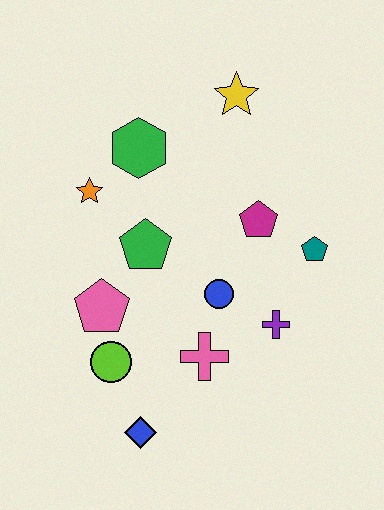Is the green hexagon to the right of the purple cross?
No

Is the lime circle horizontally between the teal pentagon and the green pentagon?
No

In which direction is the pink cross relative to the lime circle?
The pink cross is to the right of the lime circle.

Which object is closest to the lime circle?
The pink pentagon is closest to the lime circle.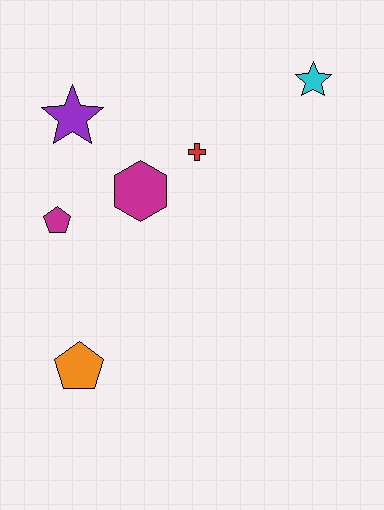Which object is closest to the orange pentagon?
The magenta pentagon is closest to the orange pentagon.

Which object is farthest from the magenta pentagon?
The cyan star is farthest from the magenta pentagon.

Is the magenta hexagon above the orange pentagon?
Yes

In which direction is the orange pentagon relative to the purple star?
The orange pentagon is below the purple star.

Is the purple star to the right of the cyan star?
No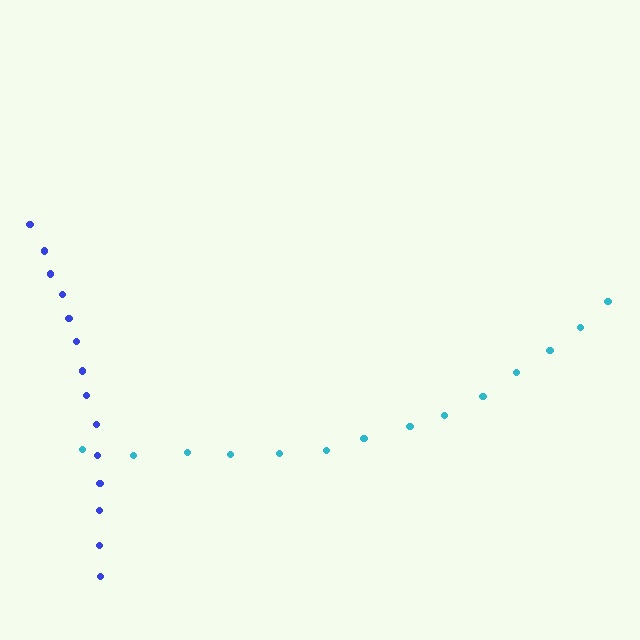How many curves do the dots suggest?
There are 2 distinct paths.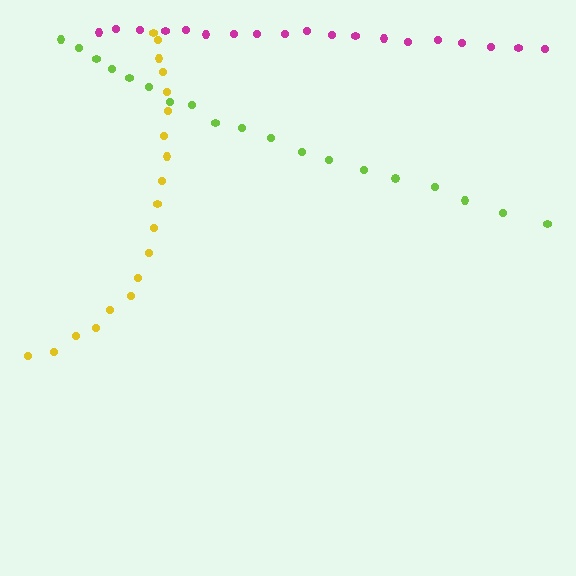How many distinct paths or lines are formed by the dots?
There are 3 distinct paths.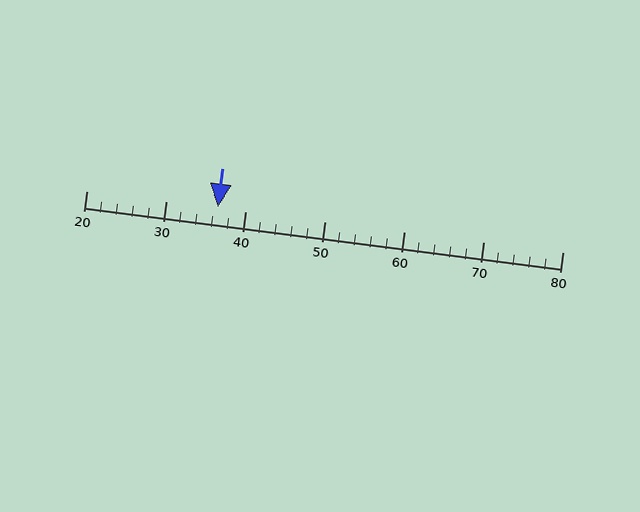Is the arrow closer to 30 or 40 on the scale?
The arrow is closer to 40.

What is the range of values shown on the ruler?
The ruler shows values from 20 to 80.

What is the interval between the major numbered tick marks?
The major tick marks are spaced 10 units apart.